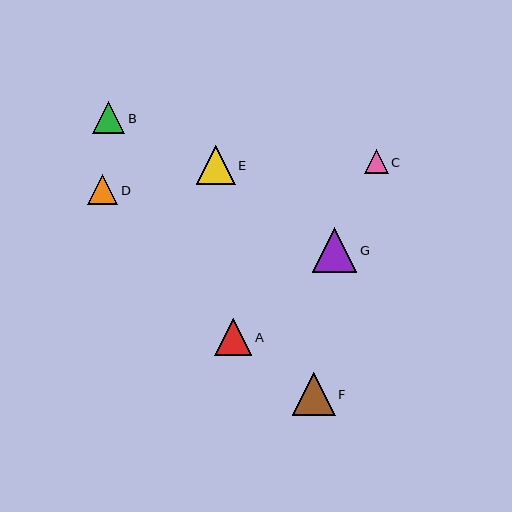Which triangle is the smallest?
Triangle C is the smallest with a size of approximately 23 pixels.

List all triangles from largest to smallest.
From largest to smallest: G, F, E, A, B, D, C.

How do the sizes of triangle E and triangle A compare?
Triangle E and triangle A are approximately the same size.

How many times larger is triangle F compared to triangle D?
Triangle F is approximately 1.4 times the size of triangle D.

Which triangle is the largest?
Triangle G is the largest with a size of approximately 45 pixels.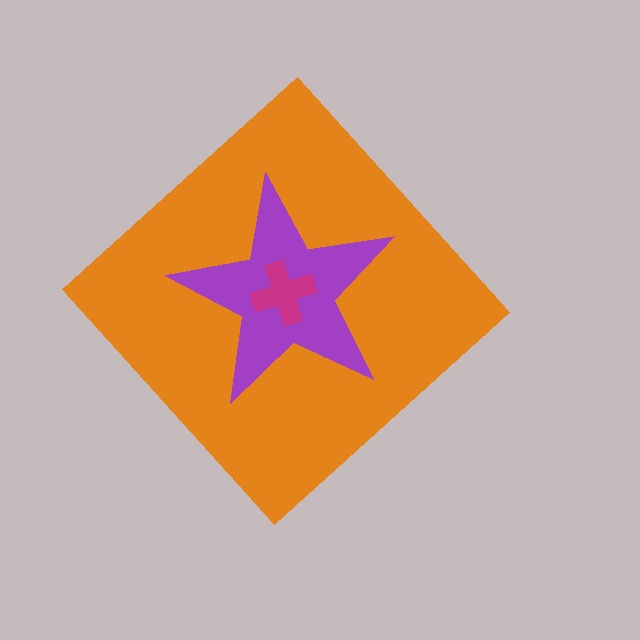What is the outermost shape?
The orange diamond.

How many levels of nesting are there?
3.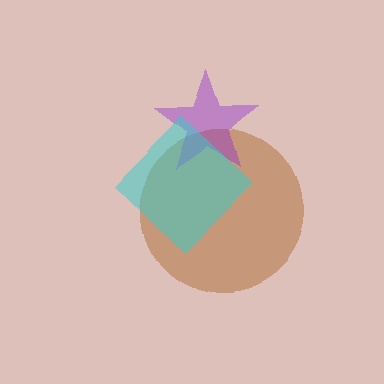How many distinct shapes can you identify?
There are 3 distinct shapes: a brown circle, a purple star, a cyan diamond.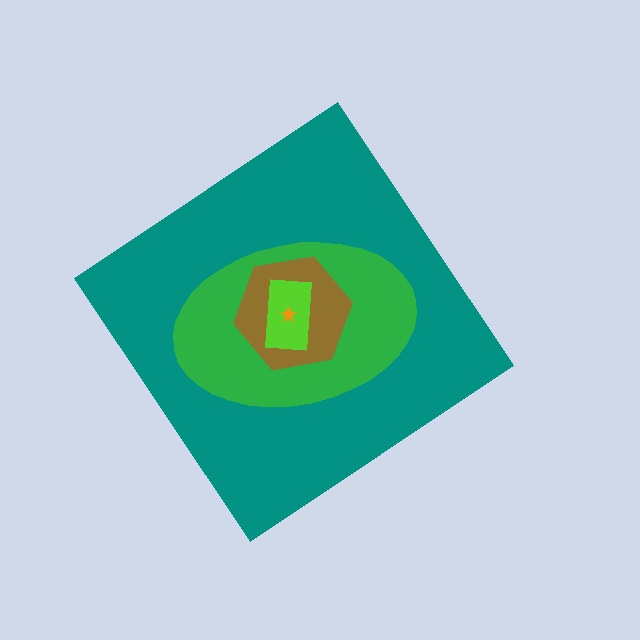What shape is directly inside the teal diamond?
The green ellipse.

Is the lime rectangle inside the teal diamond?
Yes.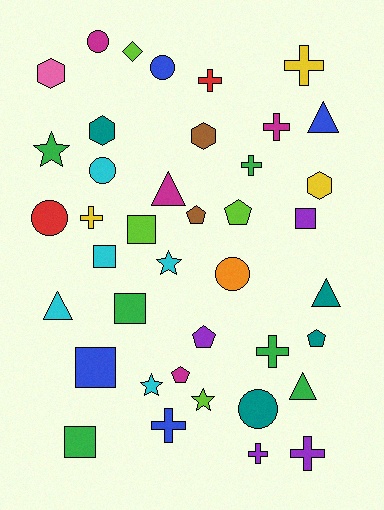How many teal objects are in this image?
There are 4 teal objects.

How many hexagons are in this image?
There are 4 hexagons.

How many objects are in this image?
There are 40 objects.